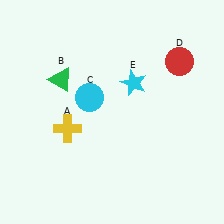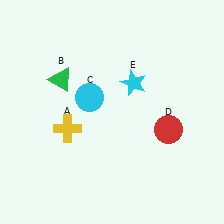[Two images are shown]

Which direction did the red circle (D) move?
The red circle (D) moved down.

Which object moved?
The red circle (D) moved down.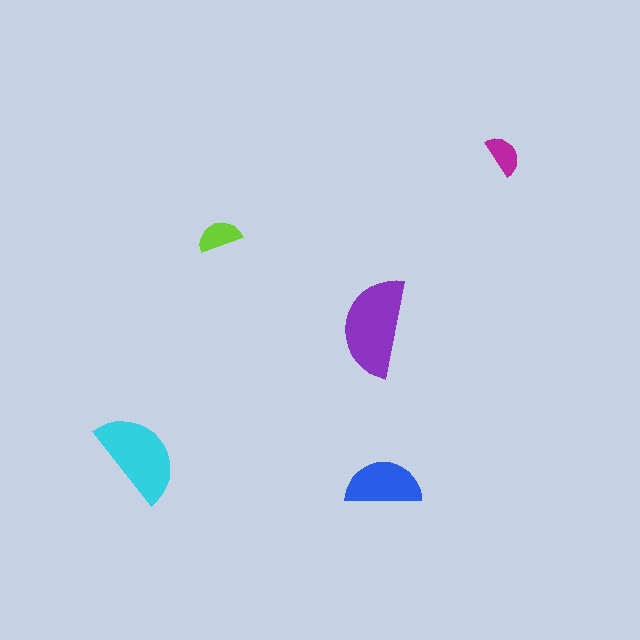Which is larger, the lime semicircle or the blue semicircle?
The blue one.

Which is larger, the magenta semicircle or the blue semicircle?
The blue one.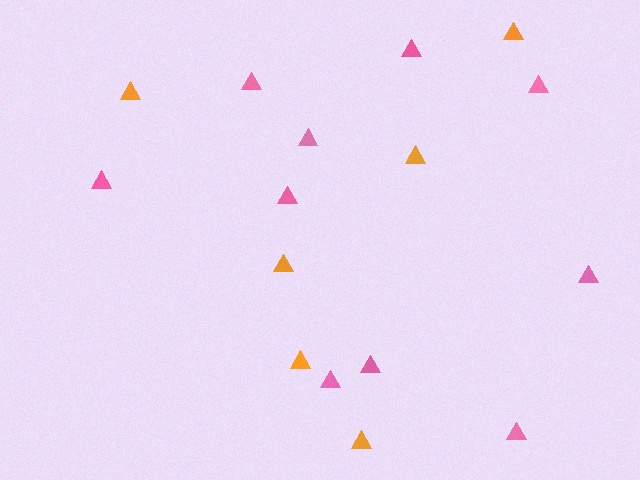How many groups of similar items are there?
There are 2 groups: one group of pink triangles (10) and one group of orange triangles (6).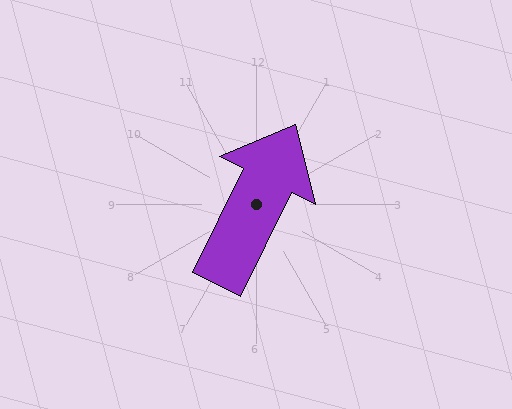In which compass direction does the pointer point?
Northeast.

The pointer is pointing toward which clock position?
Roughly 1 o'clock.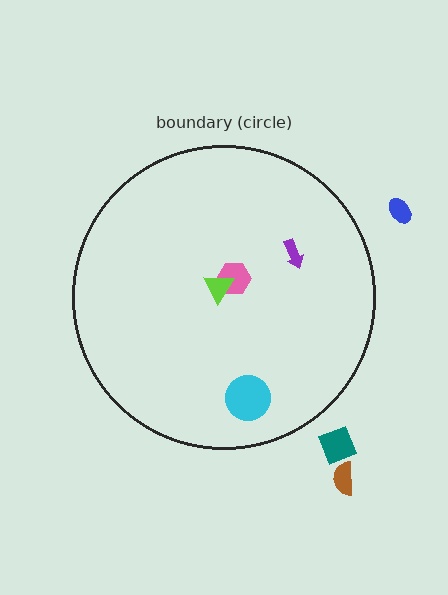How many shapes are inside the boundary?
4 inside, 3 outside.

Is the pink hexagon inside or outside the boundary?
Inside.